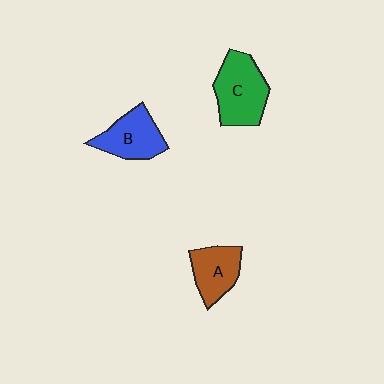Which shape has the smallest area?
Shape A (brown).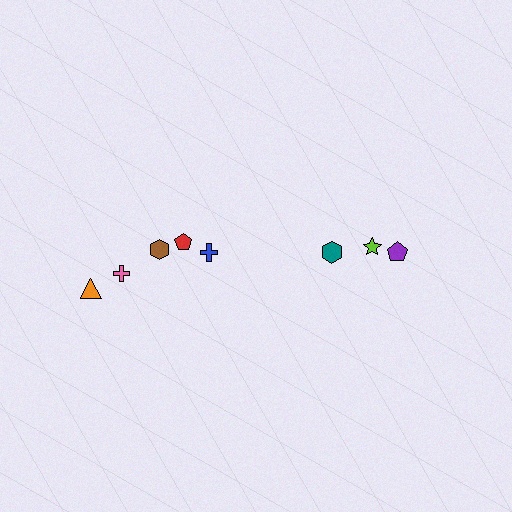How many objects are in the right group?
There are 3 objects.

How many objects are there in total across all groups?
There are 8 objects.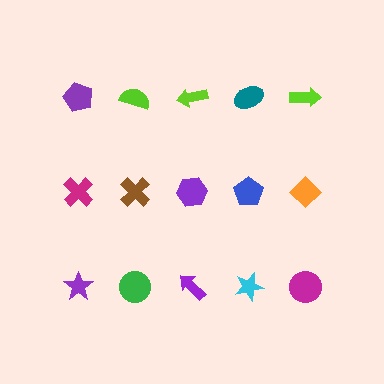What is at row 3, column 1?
A purple star.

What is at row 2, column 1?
A magenta cross.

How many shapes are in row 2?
5 shapes.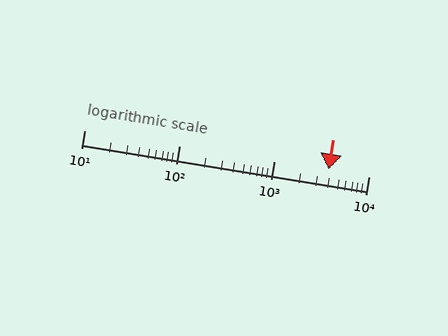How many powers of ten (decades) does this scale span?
The scale spans 3 decades, from 10 to 10000.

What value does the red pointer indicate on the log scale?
The pointer indicates approximately 3800.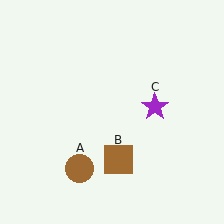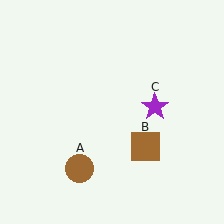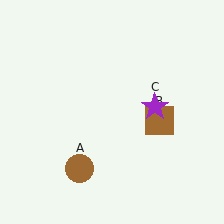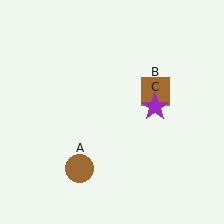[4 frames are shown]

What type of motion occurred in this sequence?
The brown square (object B) rotated counterclockwise around the center of the scene.